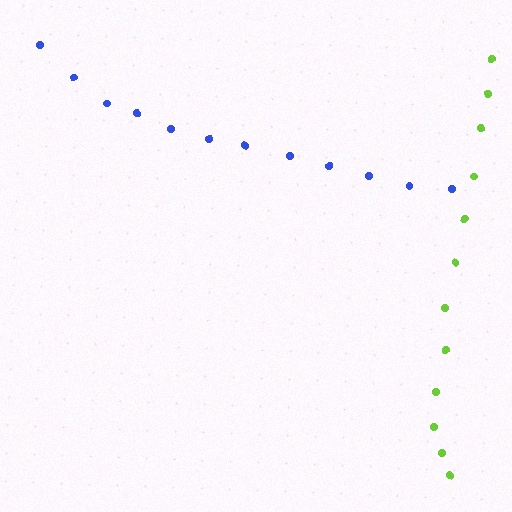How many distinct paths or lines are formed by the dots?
There are 2 distinct paths.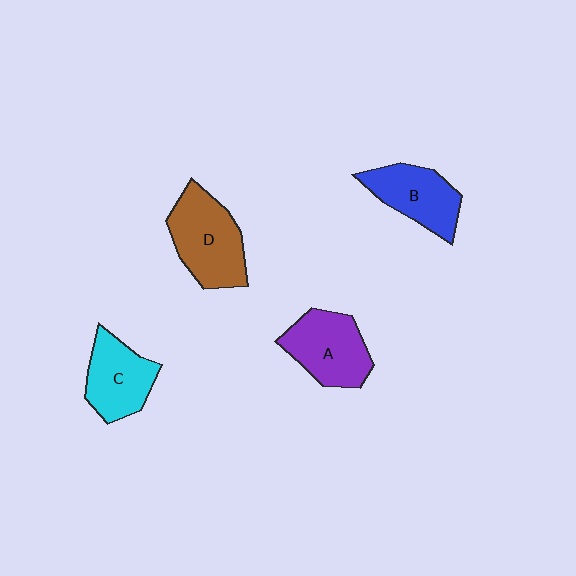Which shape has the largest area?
Shape D (brown).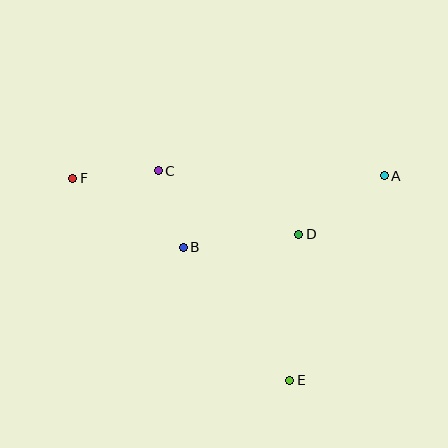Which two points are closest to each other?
Points B and C are closest to each other.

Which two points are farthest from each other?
Points A and F are farthest from each other.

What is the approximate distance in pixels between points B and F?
The distance between B and F is approximately 130 pixels.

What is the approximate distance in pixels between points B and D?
The distance between B and D is approximately 117 pixels.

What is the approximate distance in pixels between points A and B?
The distance between A and B is approximately 213 pixels.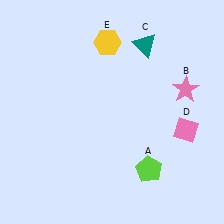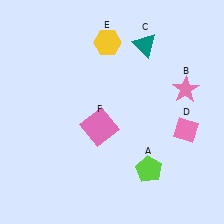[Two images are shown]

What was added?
A pink square (F) was added in Image 2.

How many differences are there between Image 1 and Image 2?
There is 1 difference between the two images.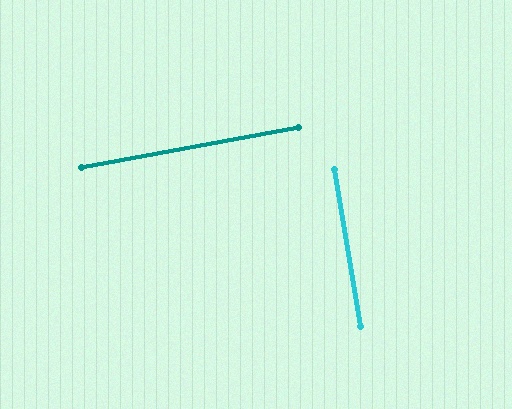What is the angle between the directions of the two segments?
Approximately 89 degrees.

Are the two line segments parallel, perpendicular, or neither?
Perpendicular — they meet at approximately 89°.